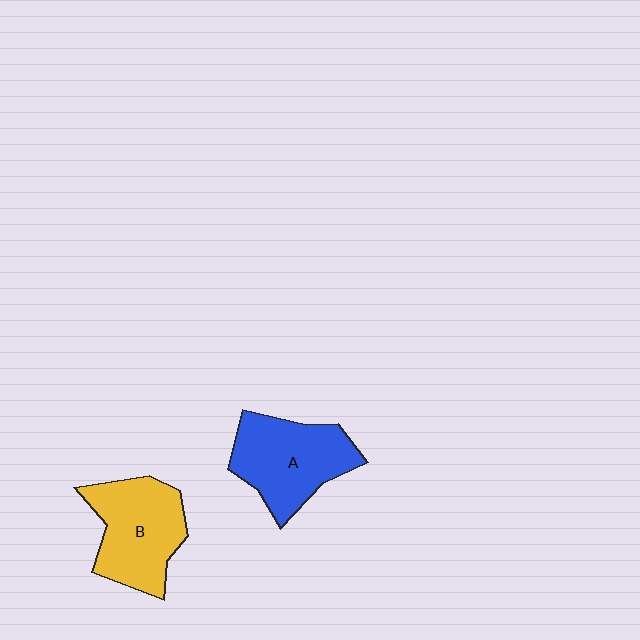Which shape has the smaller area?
Shape B (yellow).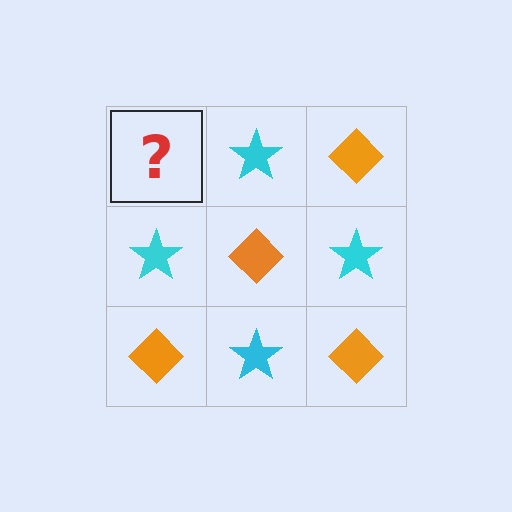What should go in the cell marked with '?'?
The missing cell should contain an orange diamond.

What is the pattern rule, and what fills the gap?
The rule is that it alternates orange diamond and cyan star in a checkerboard pattern. The gap should be filled with an orange diamond.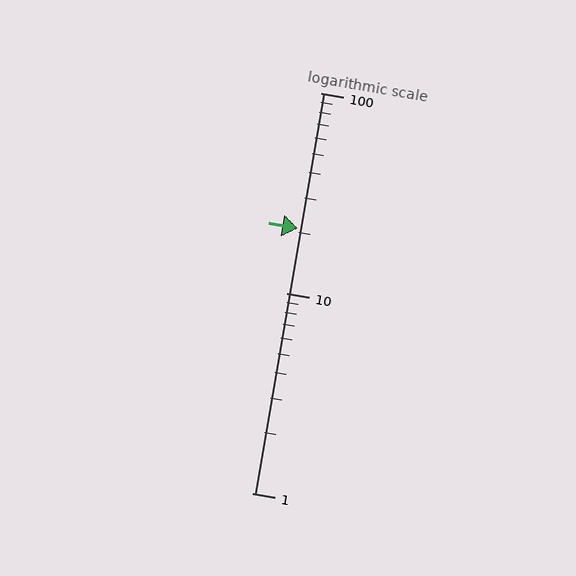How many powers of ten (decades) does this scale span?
The scale spans 2 decades, from 1 to 100.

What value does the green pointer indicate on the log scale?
The pointer indicates approximately 21.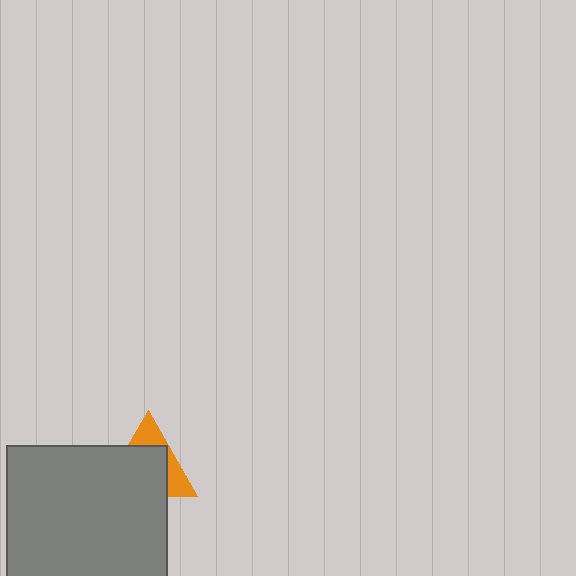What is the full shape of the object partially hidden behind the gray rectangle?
The partially hidden object is an orange triangle.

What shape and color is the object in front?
The object in front is a gray rectangle.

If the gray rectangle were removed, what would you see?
You would see the complete orange triangle.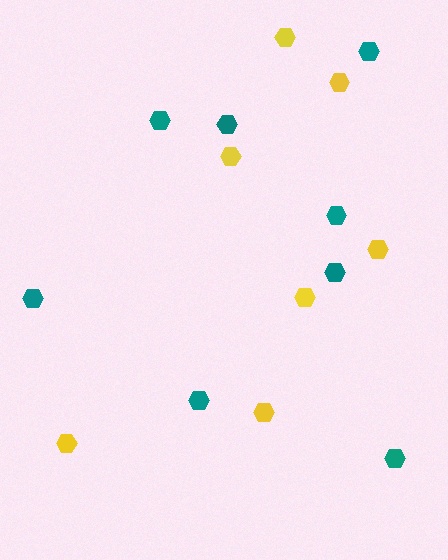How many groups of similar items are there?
There are 2 groups: one group of yellow hexagons (7) and one group of teal hexagons (8).